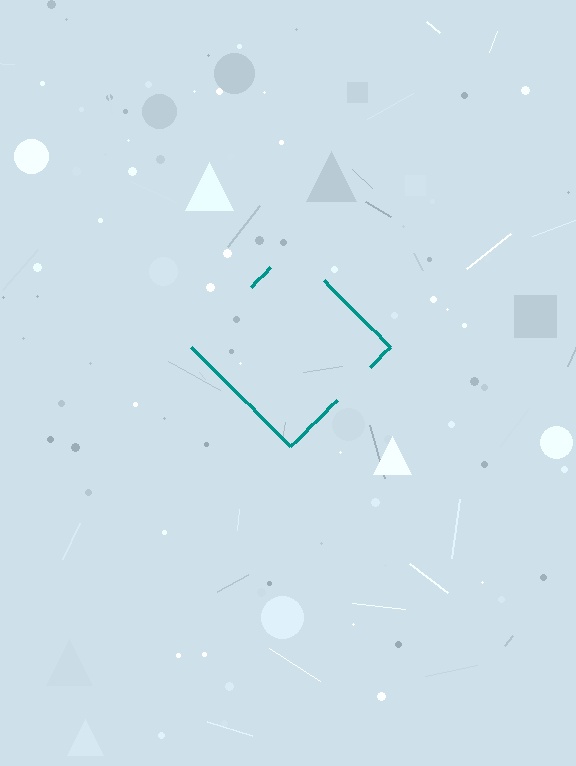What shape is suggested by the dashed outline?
The dashed outline suggests a diamond.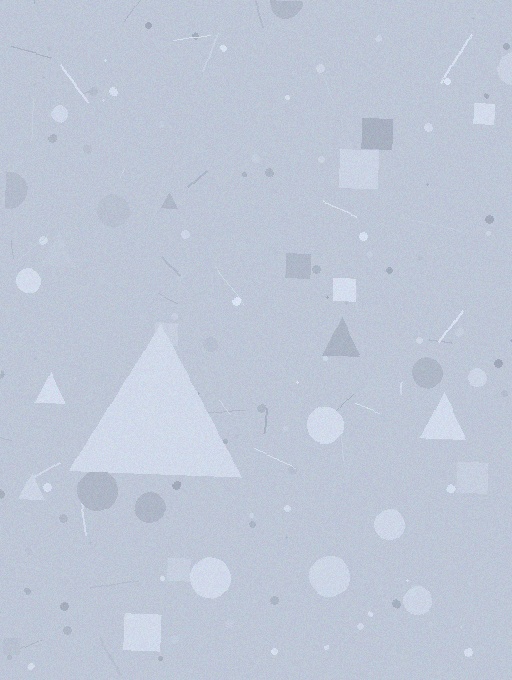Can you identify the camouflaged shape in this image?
The camouflaged shape is a triangle.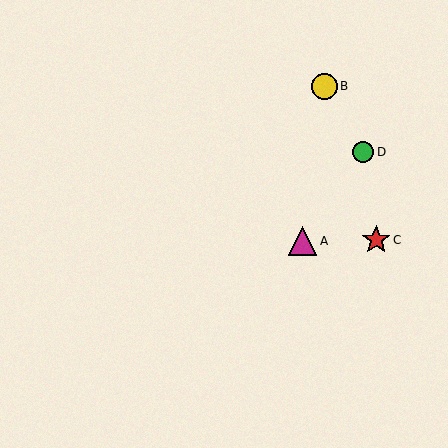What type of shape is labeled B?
Shape B is a yellow circle.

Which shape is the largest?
The magenta triangle (labeled A) is the largest.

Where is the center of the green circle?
The center of the green circle is at (363, 152).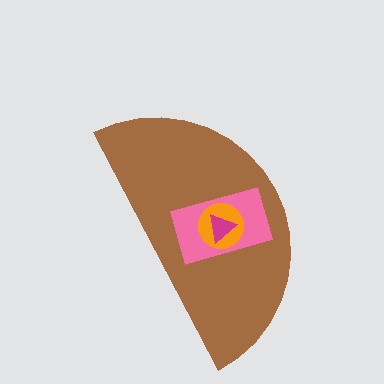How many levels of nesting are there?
4.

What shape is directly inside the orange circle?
The magenta triangle.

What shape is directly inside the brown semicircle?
The pink rectangle.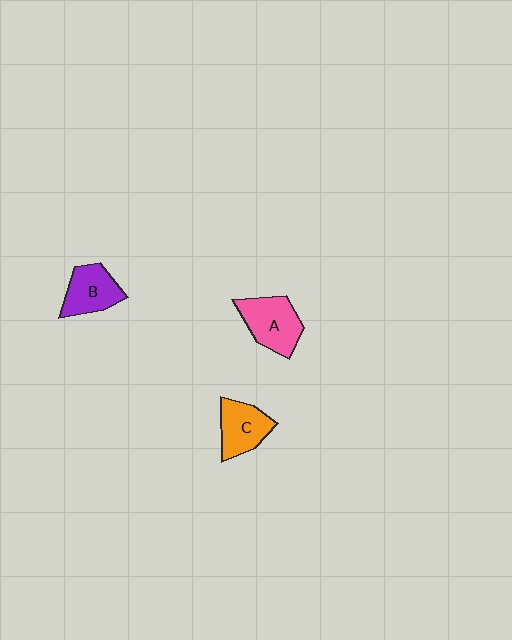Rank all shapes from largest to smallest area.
From largest to smallest: A (pink), B (purple), C (orange).